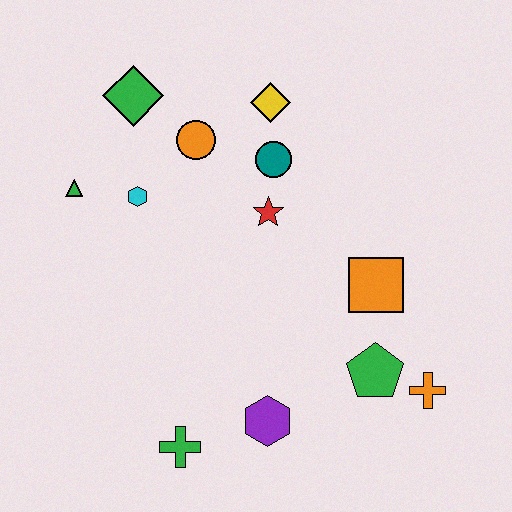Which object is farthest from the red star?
The green cross is farthest from the red star.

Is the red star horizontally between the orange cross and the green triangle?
Yes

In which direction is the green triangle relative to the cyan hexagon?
The green triangle is to the left of the cyan hexagon.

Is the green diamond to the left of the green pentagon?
Yes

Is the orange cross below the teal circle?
Yes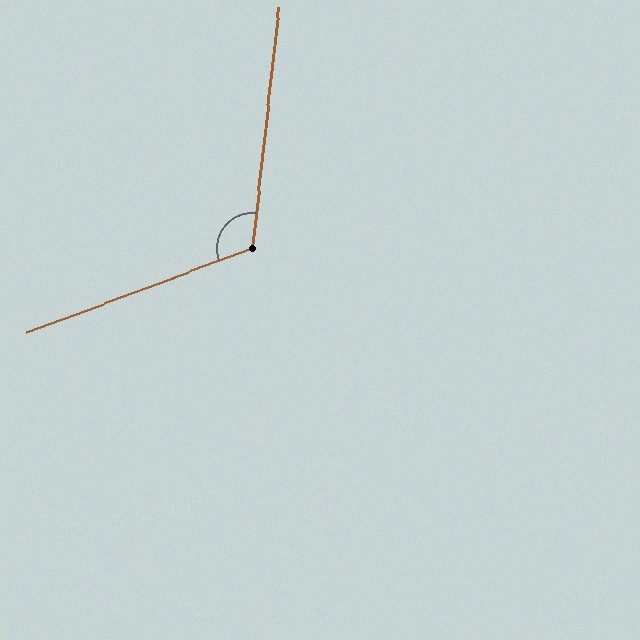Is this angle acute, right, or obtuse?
It is obtuse.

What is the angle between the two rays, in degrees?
Approximately 117 degrees.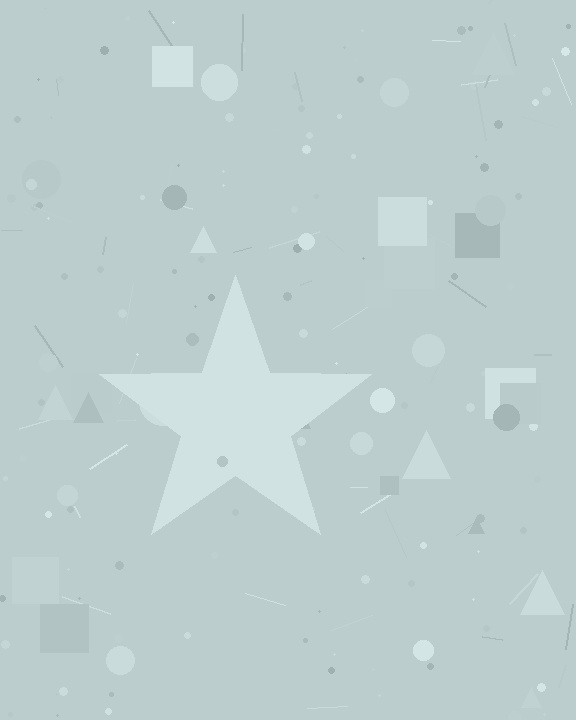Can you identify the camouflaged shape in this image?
The camouflaged shape is a star.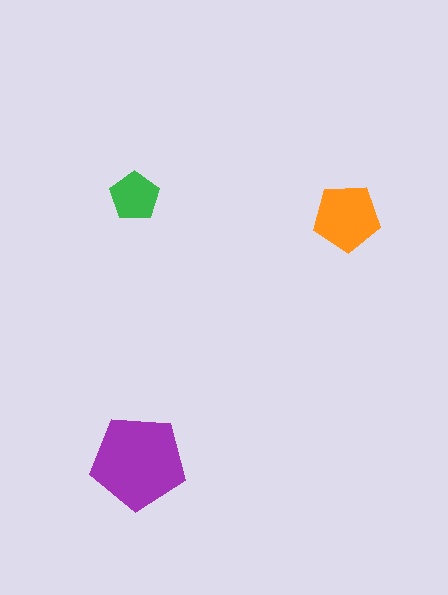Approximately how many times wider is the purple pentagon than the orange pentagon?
About 1.5 times wider.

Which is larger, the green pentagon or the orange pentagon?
The orange one.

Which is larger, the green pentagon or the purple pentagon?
The purple one.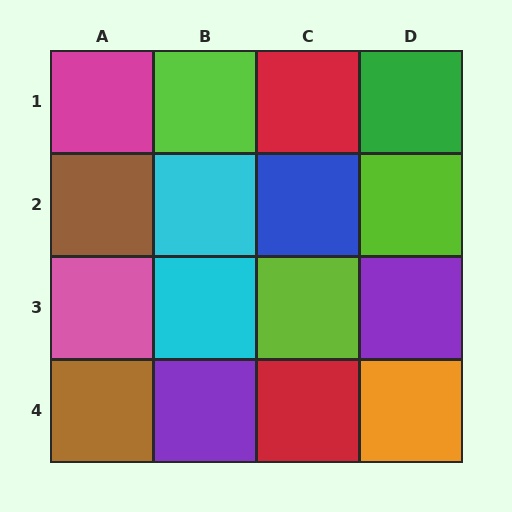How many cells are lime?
3 cells are lime.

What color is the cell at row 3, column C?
Lime.